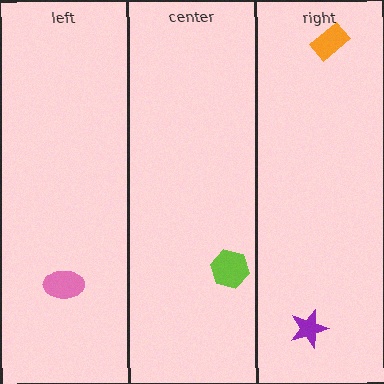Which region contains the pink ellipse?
The left region.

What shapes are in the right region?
The purple star, the orange rectangle.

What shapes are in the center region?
The lime hexagon.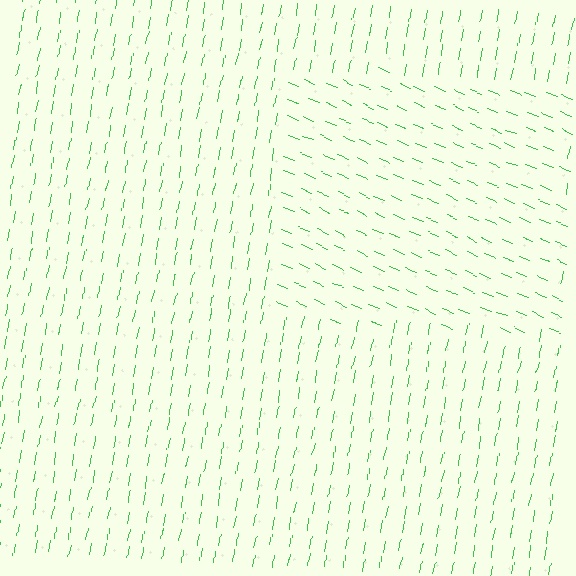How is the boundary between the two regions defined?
The boundary is defined purely by a change in line orientation (approximately 77 degrees difference). All lines are the same color and thickness.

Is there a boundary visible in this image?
Yes, there is a texture boundary formed by a change in line orientation.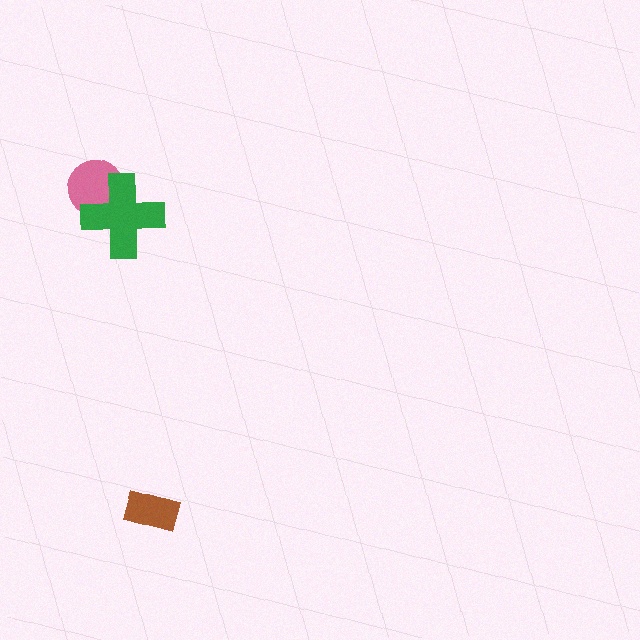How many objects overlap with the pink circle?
1 object overlaps with the pink circle.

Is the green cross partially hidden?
No, no other shape covers it.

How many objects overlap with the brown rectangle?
0 objects overlap with the brown rectangle.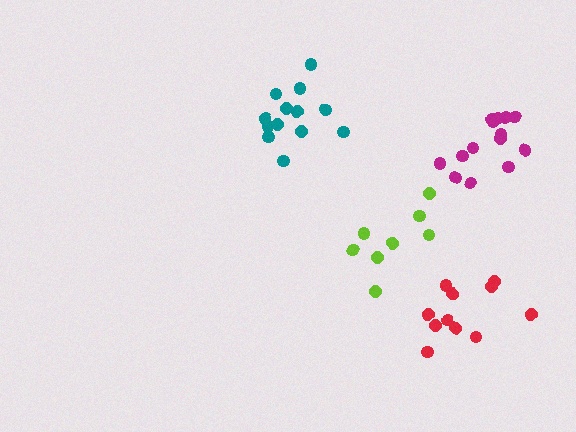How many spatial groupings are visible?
There are 4 spatial groupings.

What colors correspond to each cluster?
The clusters are colored: red, teal, lime, magenta.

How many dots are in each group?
Group 1: 11 dots, Group 2: 13 dots, Group 3: 8 dots, Group 4: 14 dots (46 total).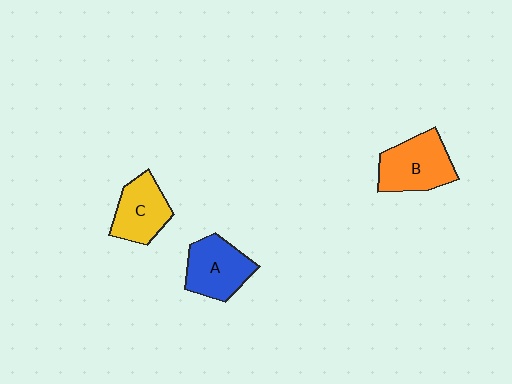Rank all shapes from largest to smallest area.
From largest to smallest: B (orange), A (blue), C (yellow).